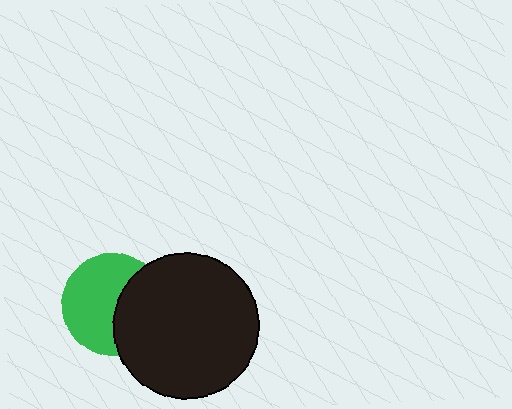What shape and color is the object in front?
The object in front is a black circle.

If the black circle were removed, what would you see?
You would see the complete green circle.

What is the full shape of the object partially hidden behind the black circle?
The partially hidden object is a green circle.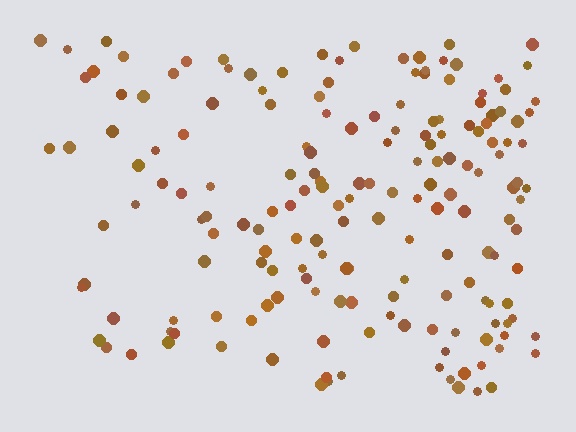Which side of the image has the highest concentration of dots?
The right.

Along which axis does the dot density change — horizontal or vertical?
Horizontal.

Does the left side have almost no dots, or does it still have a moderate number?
Still a moderate number, just noticeably fewer than the right.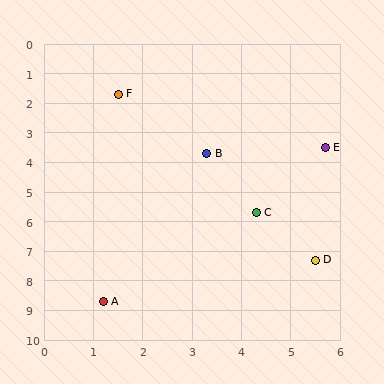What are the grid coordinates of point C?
Point C is at approximately (4.3, 5.7).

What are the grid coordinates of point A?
Point A is at approximately (1.2, 8.7).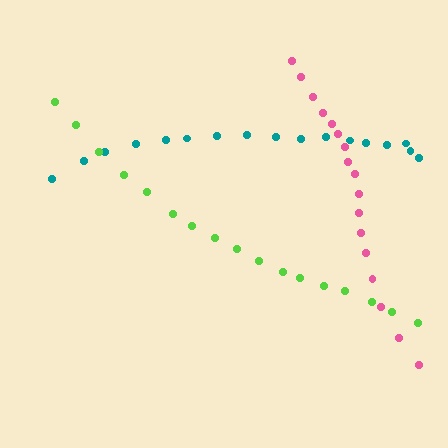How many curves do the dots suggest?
There are 3 distinct paths.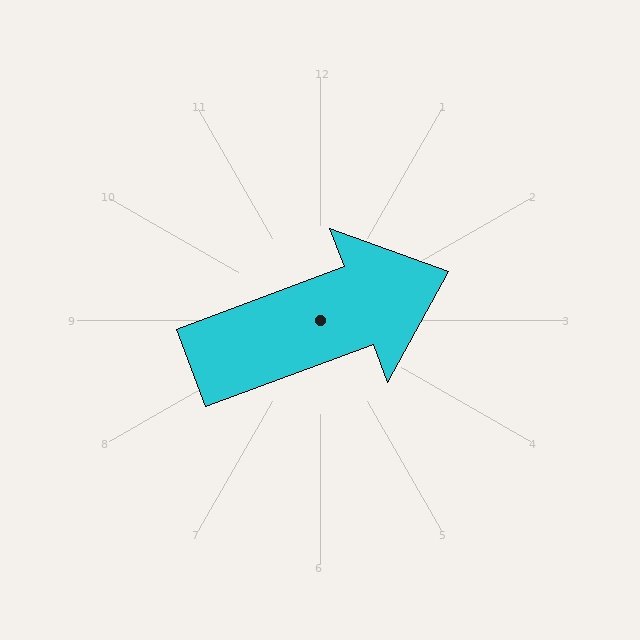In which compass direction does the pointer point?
East.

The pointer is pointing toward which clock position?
Roughly 2 o'clock.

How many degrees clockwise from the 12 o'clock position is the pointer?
Approximately 70 degrees.